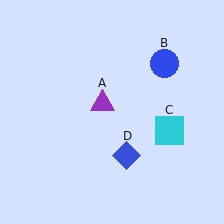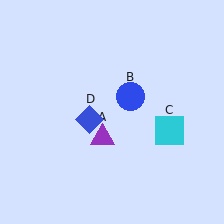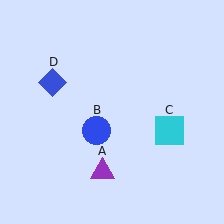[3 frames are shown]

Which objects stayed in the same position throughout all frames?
Cyan square (object C) remained stationary.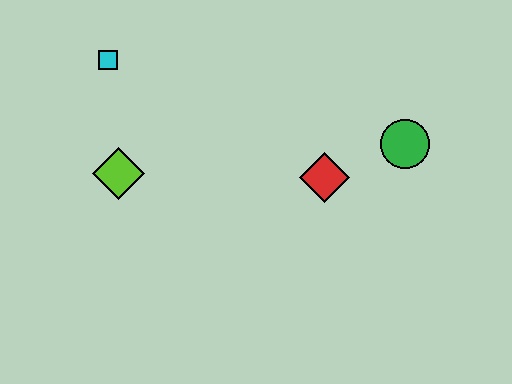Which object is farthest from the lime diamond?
The green circle is farthest from the lime diamond.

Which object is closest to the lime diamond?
The cyan square is closest to the lime diamond.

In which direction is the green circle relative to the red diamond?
The green circle is to the right of the red diamond.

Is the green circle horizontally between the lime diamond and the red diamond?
No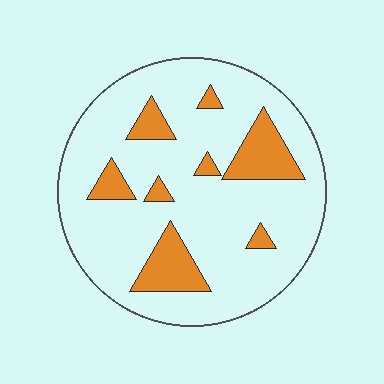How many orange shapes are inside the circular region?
8.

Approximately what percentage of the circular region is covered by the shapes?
Approximately 20%.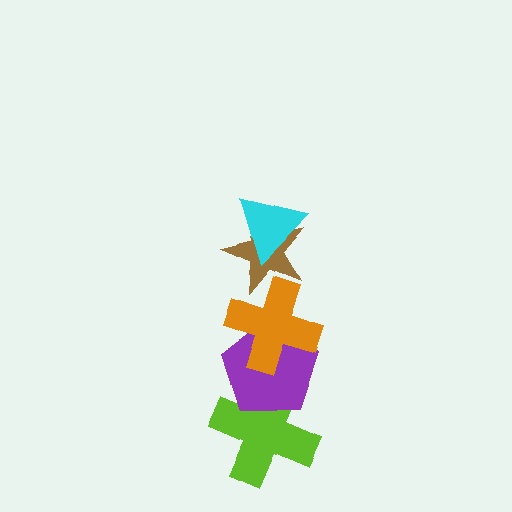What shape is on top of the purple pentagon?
The orange cross is on top of the purple pentagon.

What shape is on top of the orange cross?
The brown star is on top of the orange cross.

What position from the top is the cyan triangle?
The cyan triangle is 1st from the top.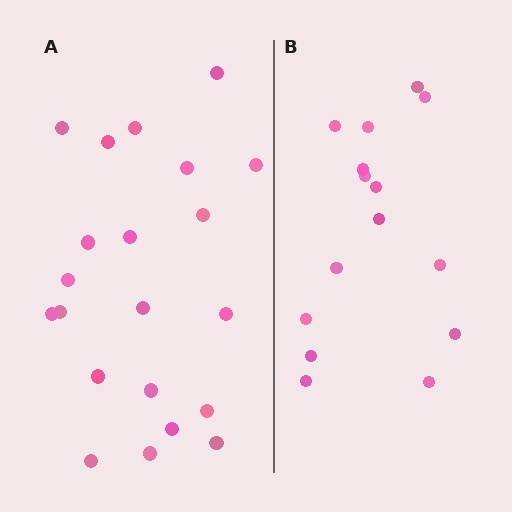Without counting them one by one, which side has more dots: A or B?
Region A (the left region) has more dots.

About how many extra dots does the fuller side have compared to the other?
Region A has about 6 more dots than region B.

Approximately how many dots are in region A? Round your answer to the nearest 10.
About 20 dots. (The exact count is 21, which rounds to 20.)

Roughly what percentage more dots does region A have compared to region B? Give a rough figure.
About 40% more.